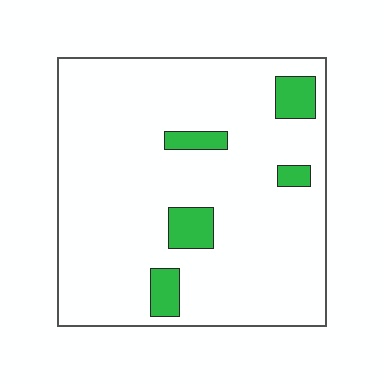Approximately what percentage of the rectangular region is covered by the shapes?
Approximately 10%.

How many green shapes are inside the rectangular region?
5.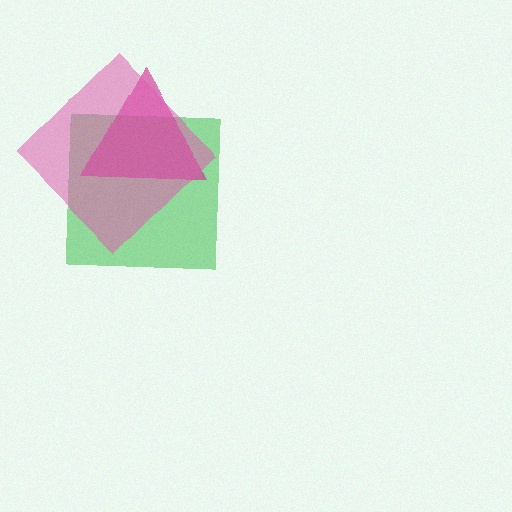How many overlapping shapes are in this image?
There are 3 overlapping shapes in the image.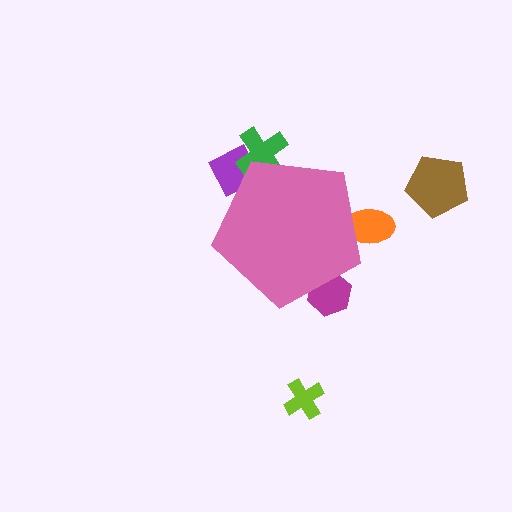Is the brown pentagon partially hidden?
No, the brown pentagon is fully visible.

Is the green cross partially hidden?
Yes, the green cross is partially hidden behind the pink pentagon.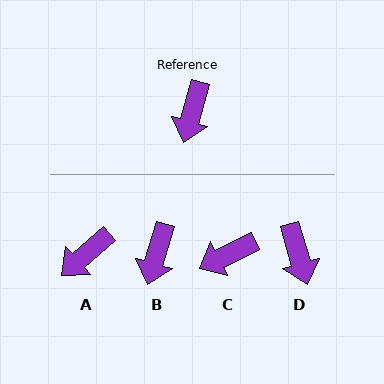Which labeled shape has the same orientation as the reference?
B.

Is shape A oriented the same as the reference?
No, it is off by about 33 degrees.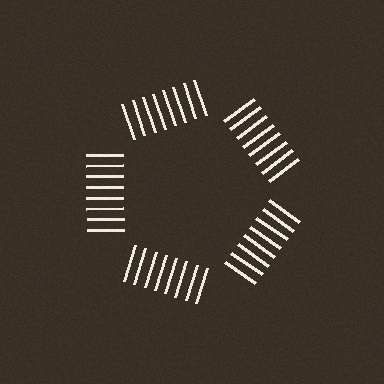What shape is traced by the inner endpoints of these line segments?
An illusory pentagon — the line segments terminate on its edges but no continuous stroke is drawn.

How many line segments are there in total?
40 — 8 along each of the 5 edges.